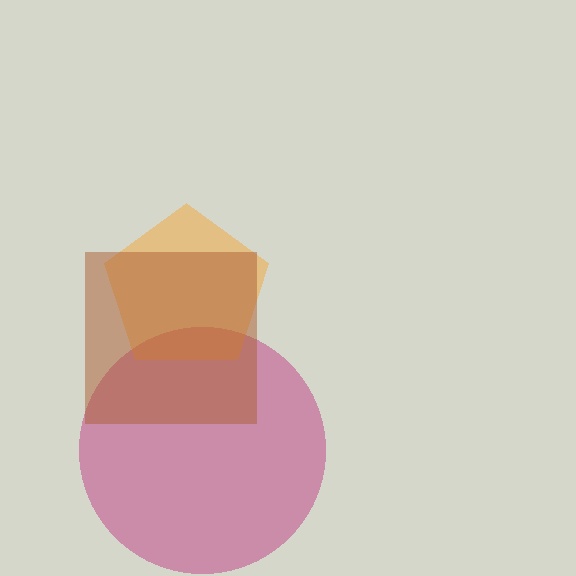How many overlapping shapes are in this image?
There are 3 overlapping shapes in the image.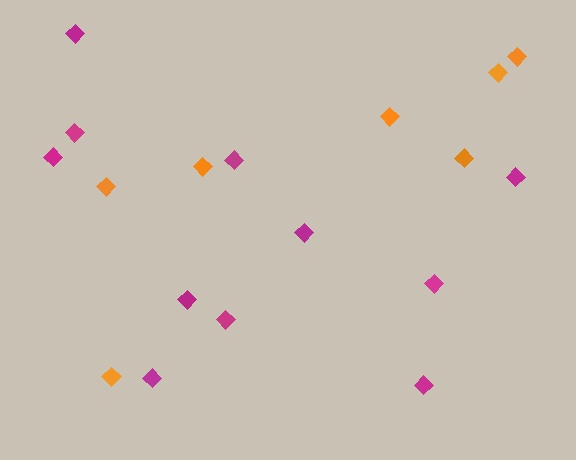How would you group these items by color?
There are 2 groups: one group of orange diamonds (7) and one group of magenta diamonds (11).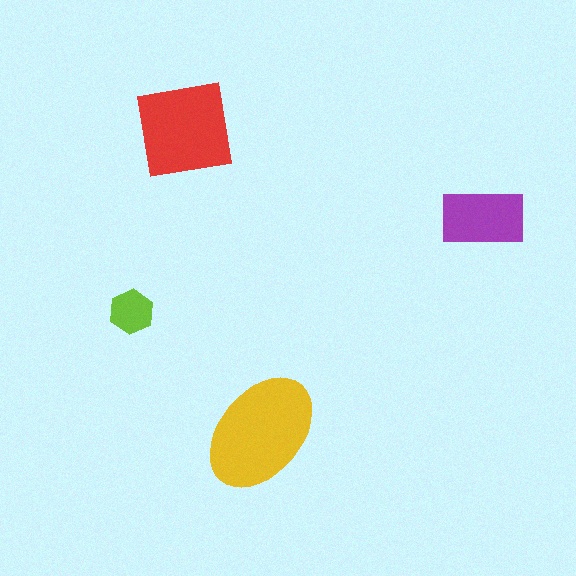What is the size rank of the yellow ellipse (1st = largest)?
1st.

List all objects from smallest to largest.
The lime hexagon, the purple rectangle, the red square, the yellow ellipse.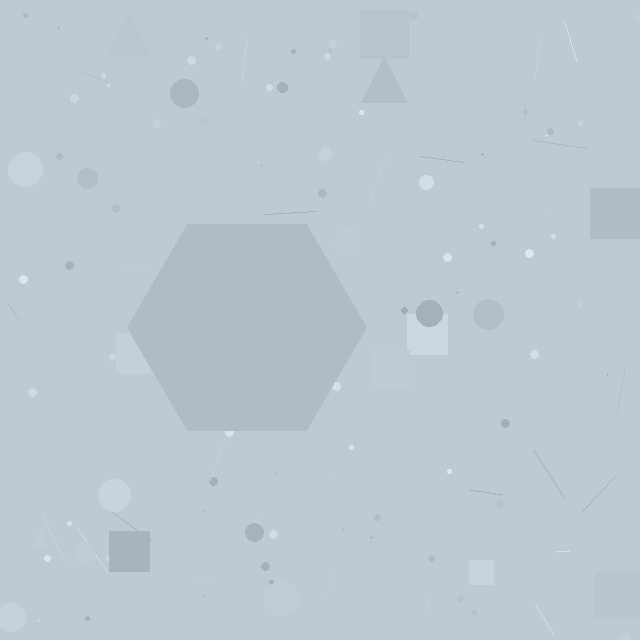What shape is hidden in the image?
A hexagon is hidden in the image.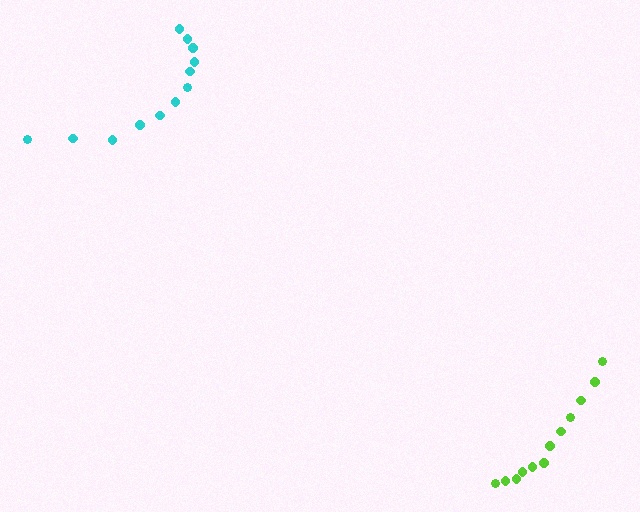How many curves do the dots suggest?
There are 2 distinct paths.